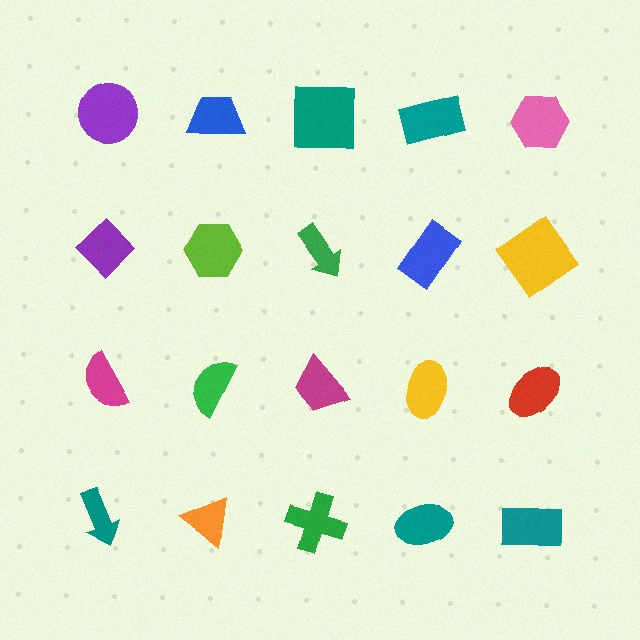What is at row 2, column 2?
A lime hexagon.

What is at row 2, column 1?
A purple diamond.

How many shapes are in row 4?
5 shapes.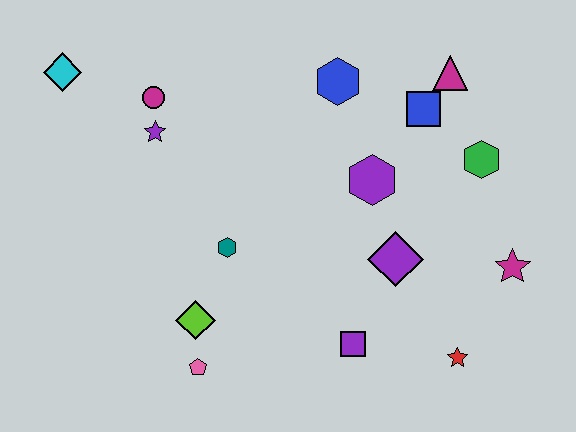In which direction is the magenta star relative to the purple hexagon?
The magenta star is to the right of the purple hexagon.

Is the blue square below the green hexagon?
No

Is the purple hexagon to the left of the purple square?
No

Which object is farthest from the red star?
The cyan diamond is farthest from the red star.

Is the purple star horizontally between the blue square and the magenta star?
No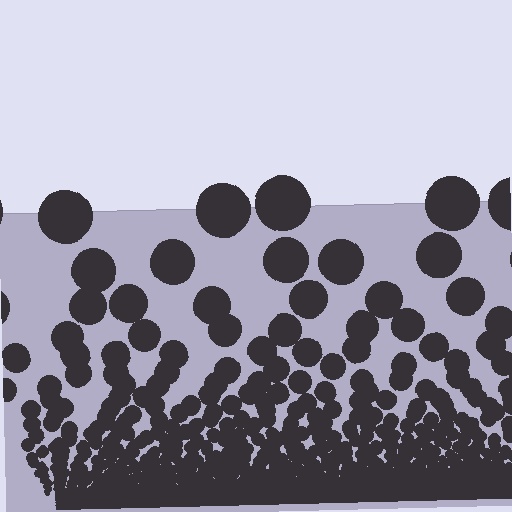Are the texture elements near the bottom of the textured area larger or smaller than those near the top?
Smaller. The gradient is inverted — elements near the bottom are smaller and denser.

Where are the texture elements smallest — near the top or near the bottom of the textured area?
Near the bottom.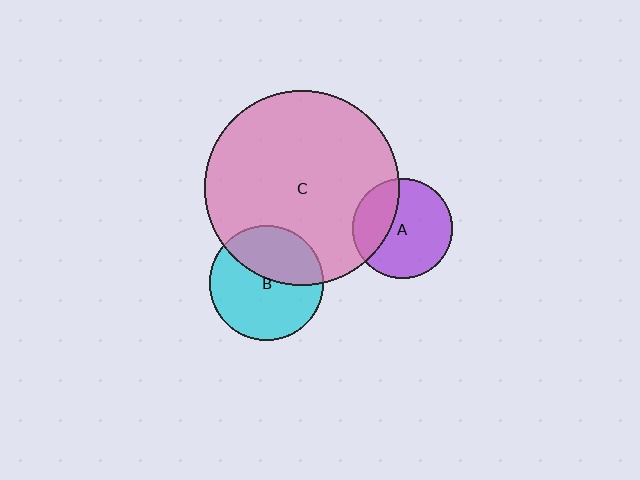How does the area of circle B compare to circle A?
Approximately 1.3 times.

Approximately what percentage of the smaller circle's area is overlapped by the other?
Approximately 30%.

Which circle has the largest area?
Circle C (pink).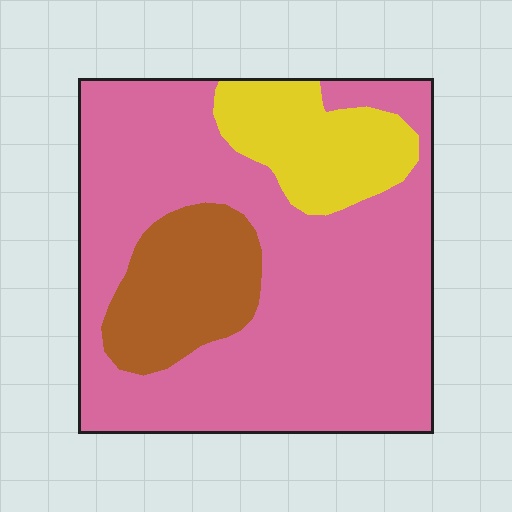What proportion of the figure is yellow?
Yellow covers around 15% of the figure.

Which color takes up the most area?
Pink, at roughly 70%.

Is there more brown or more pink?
Pink.